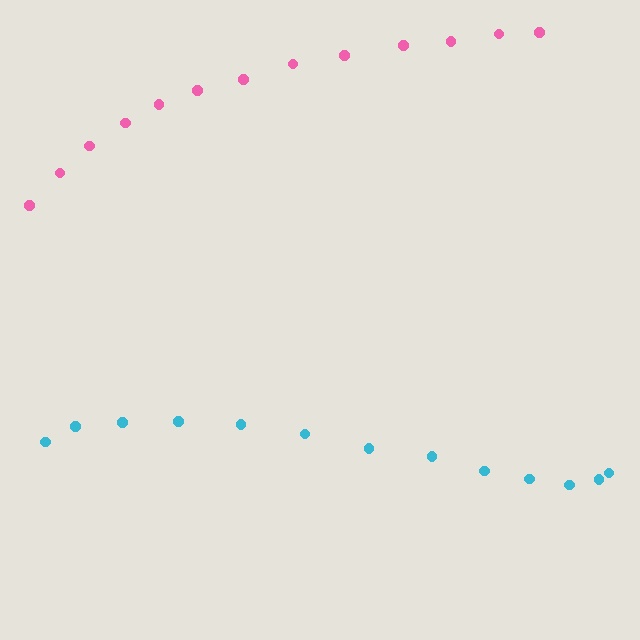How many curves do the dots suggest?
There are 2 distinct paths.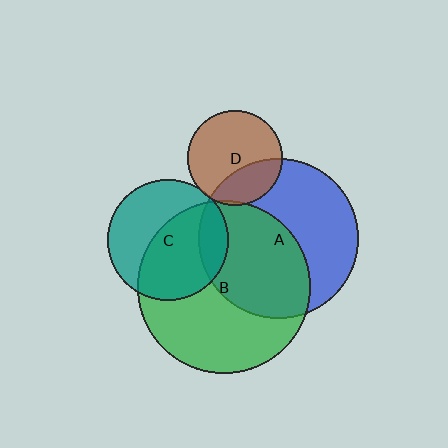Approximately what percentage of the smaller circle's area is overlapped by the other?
Approximately 50%.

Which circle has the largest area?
Circle B (green).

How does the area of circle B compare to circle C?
Approximately 2.0 times.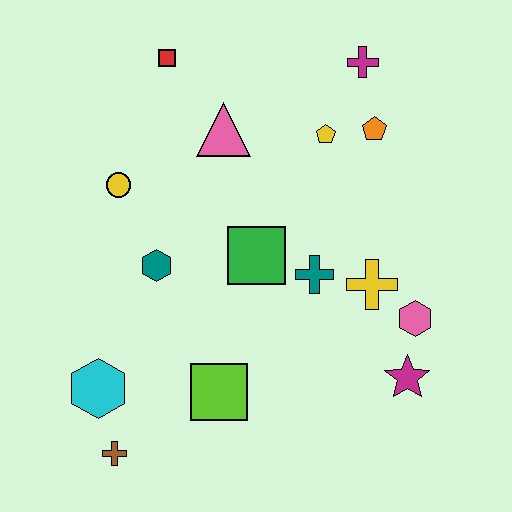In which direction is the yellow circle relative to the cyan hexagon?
The yellow circle is above the cyan hexagon.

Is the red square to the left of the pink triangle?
Yes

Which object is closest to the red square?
The pink triangle is closest to the red square.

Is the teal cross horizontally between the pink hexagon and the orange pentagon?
No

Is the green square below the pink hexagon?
No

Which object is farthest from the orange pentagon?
The brown cross is farthest from the orange pentagon.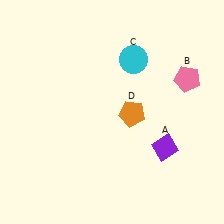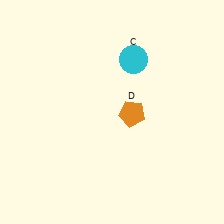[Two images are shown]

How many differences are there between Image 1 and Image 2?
There are 2 differences between the two images.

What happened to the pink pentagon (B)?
The pink pentagon (B) was removed in Image 2. It was in the top-right area of Image 1.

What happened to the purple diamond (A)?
The purple diamond (A) was removed in Image 2. It was in the bottom-right area of Image 1.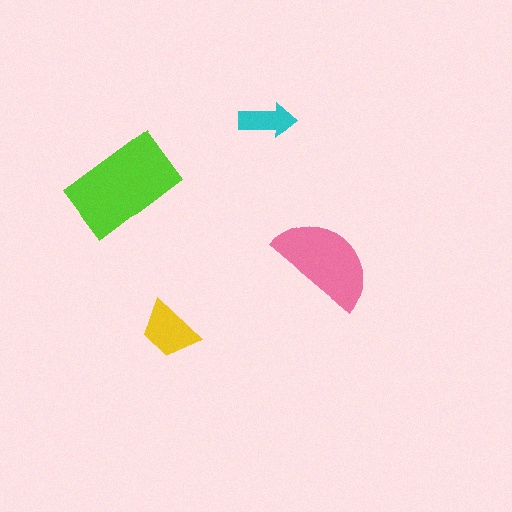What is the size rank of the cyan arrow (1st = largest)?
4th.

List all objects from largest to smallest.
The lime rectangle, the pink semicircle, the yellow trapezoid, the cyan arrow.